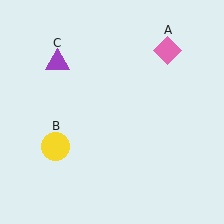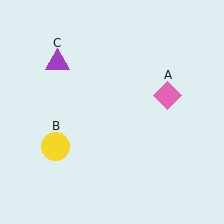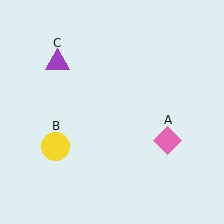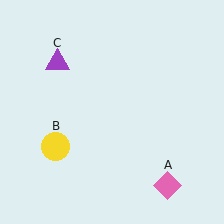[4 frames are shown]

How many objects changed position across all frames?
1 object changed position: pink diamond (object A).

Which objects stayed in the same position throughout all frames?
Yellow circle (object B) and purple triangle (object C) remained stationary.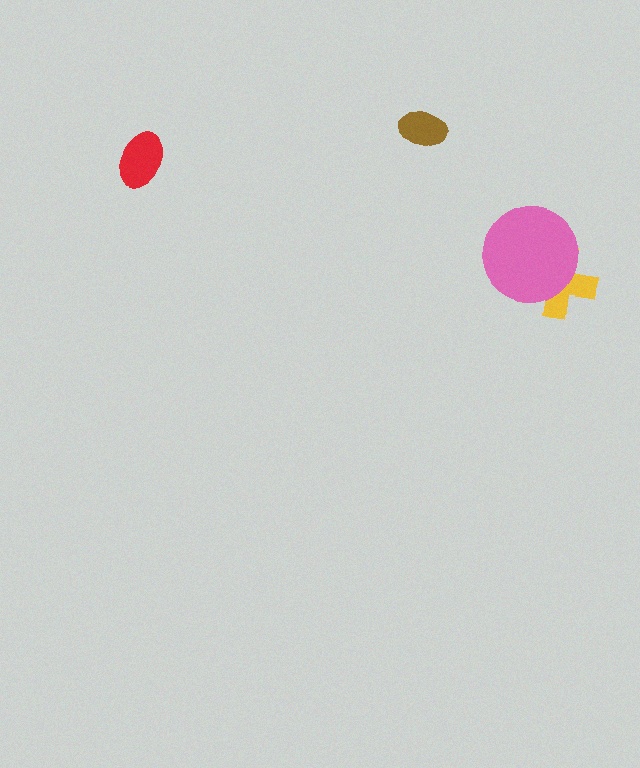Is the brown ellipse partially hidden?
No, no other shape covers it.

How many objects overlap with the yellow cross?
1 object overlaps with the yellow cross.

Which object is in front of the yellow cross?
The pink circle is in front of the yellow cross.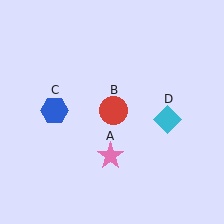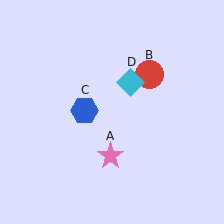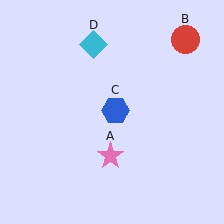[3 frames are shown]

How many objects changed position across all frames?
3 objects changed position: red circle (object B), blue hexagon (object C), cyan diamond (object D).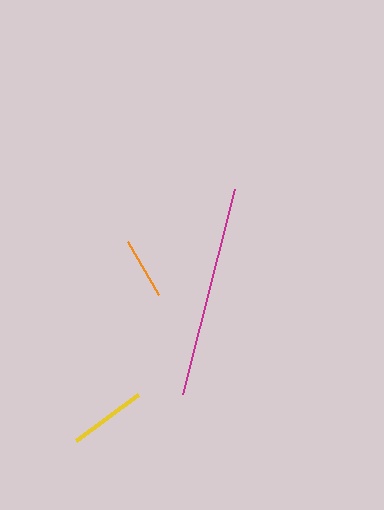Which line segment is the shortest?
The orange line is the shortest at approximately 61 pixels.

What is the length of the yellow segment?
The yellow segment is approximately 77 pixels long.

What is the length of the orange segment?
The orange segment is approximately 61 pixels long.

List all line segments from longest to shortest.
From longest to shortest: magenta, yellow, orange.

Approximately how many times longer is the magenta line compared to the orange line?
The magenta line is approximately 3.5 times the length of the orange line.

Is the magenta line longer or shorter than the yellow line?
The magenta line is longer than the yellow line.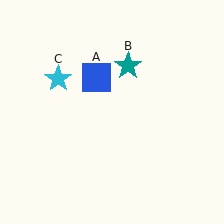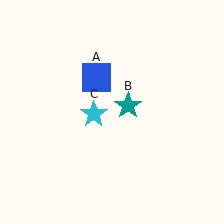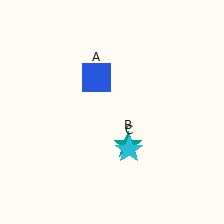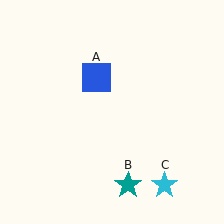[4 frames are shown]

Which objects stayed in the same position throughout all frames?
Blue square (object A) remained stationary.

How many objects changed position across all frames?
2 objects changed position: teal star (object B), cyan star (object C).